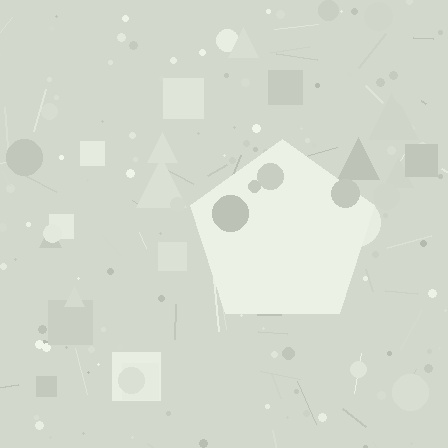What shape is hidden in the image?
A pentagon is hidden in the image.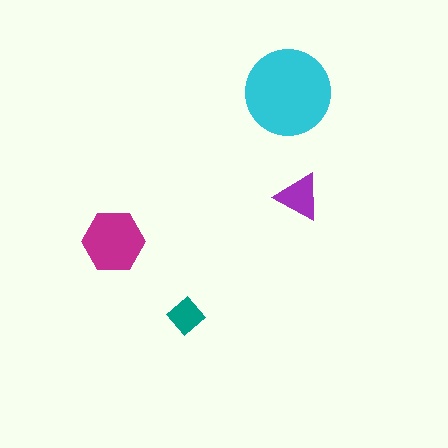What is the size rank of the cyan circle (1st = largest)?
1st.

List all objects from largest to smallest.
The cyan circle, the magenta hexagon, the purple triangle, the teal diamond.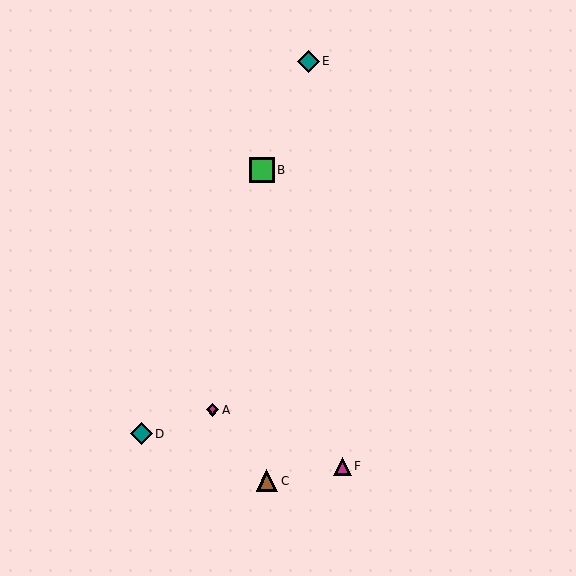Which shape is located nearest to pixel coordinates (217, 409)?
The magenta diamond (labeled A) at (213, 410) is nearest to that location.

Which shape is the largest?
The green square (labeled B) is the largest.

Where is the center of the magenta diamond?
The center of the magenta diamond is at (213, 410).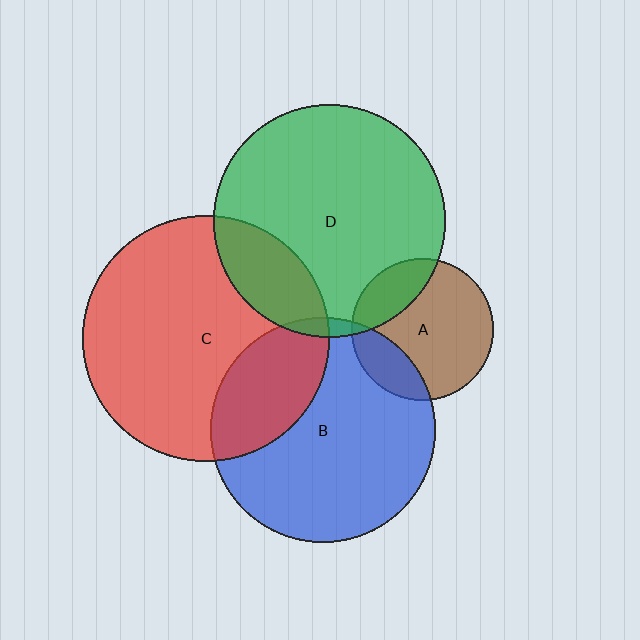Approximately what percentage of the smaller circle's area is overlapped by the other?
Approximately 20%.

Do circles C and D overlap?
Yes.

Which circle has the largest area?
Circle C (red).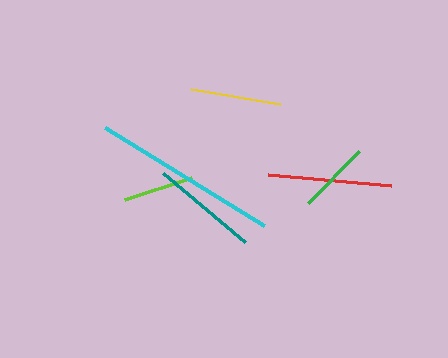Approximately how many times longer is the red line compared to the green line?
The red line is approximately 1.7 times the length of the green line.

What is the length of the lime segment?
The lime segment is approximately 71 pixels long.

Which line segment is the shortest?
The lime line is the shortest at approximately 71 pixels.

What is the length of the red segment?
The red segment is approximately 124 pixels long.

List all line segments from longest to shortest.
From longest to shortest: cyan, red, teal, yellow, green, lime.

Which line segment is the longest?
The cyan line is the longest at approximately 187 pixels.